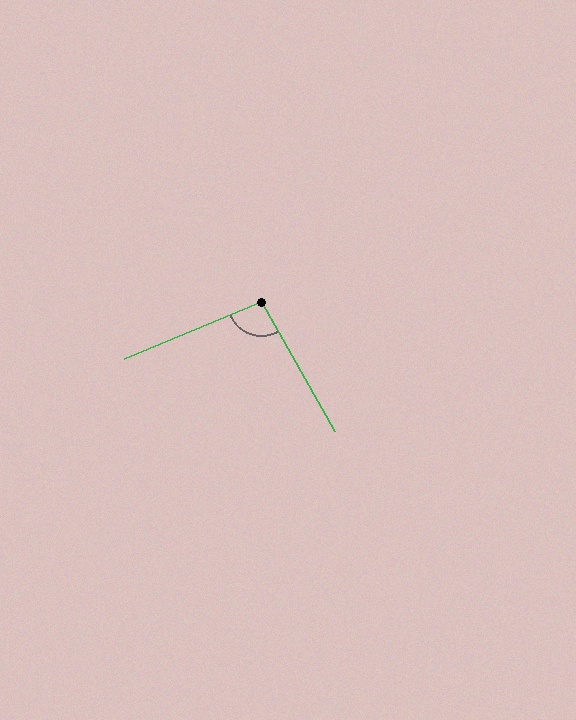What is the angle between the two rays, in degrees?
Approximately 97 degrees.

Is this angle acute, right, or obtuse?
It is obtuse.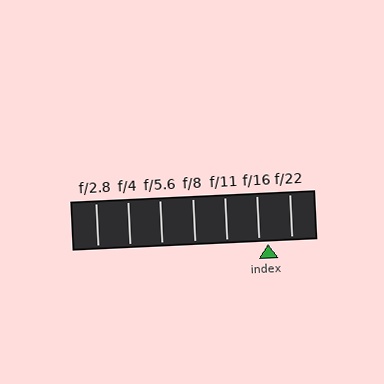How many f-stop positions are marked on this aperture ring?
There are 7 f-stop positions marked.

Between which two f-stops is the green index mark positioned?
The index mark is between f/16 and f/22.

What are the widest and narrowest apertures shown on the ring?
The widest aperture shown is f/2.8 and the narrowest is f/22.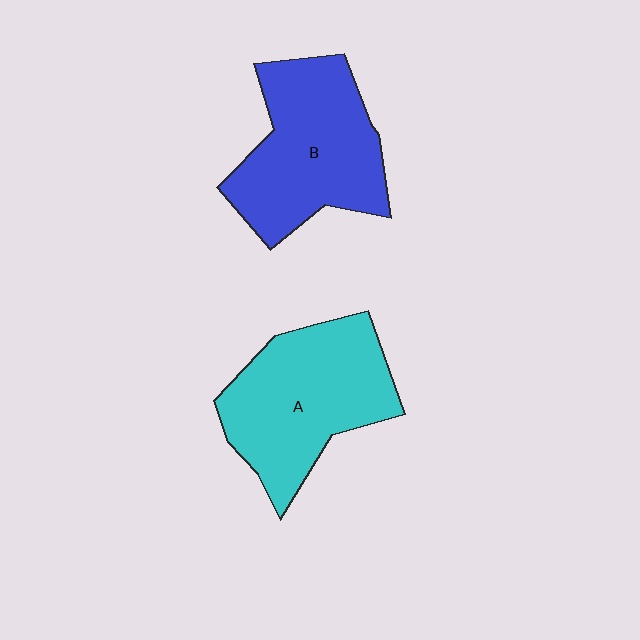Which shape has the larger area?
Shape A (cyan).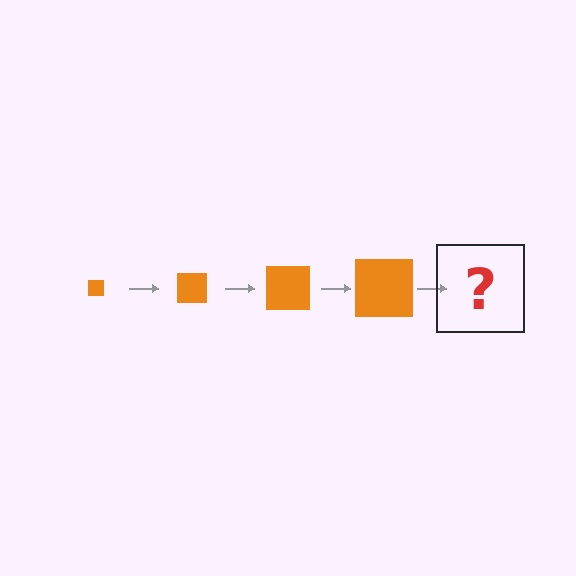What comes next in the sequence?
The next element should be an orange square, larger than the previous one.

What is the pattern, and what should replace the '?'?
The pattern is that the square gets progressively larger each step. The '?' should be an orange square, larger than the previous one.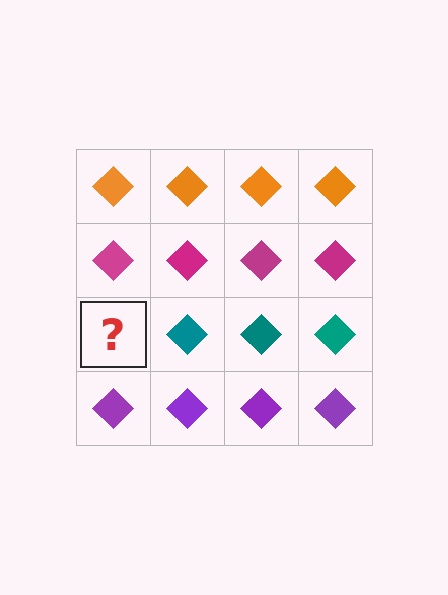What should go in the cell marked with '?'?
The missing cell should contain a teal diamond.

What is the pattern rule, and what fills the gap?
The rule is that each row has a consistent color. The gap should be filled with a teal diamond.